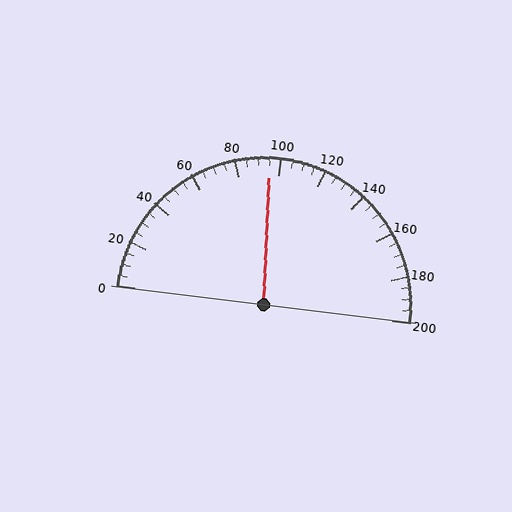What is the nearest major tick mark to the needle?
The nearest major tick mark is 100.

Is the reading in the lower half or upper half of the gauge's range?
The reading is in the lower half of the range (0 to 200).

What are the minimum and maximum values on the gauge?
The gauge ranges from 0 to 200.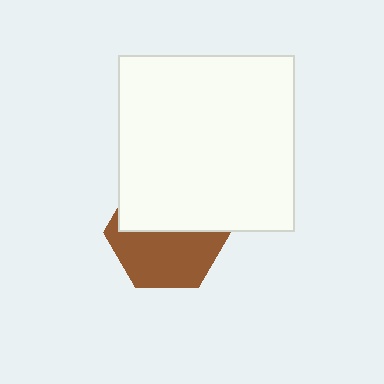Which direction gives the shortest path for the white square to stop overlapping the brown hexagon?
Moving up gives the shortest separation.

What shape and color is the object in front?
The object in front is a white square.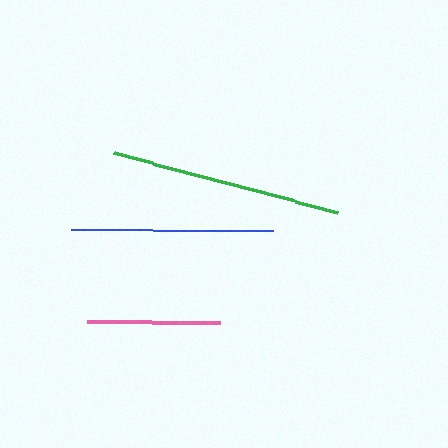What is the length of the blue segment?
The blue segment is approximately 201 pixels long.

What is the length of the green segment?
The green segment is approximately 232 pixels long.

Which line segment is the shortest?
The pink line is the shortest at approximately 133 pixels.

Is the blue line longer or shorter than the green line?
The green line is longer than the blue line.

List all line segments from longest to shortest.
From longest to shortest: green, blue, pink.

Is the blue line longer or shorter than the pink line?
The blue line is longer than the pink line.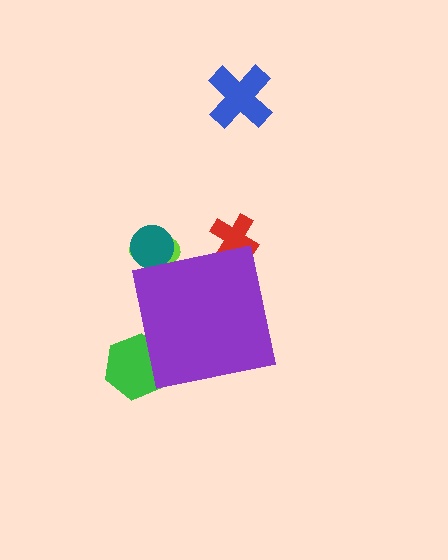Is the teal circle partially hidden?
Yes, the teal circle is partially hidden behind the purple square.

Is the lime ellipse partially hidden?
Yes, the lime ellipse is partially hidden behind the purple square.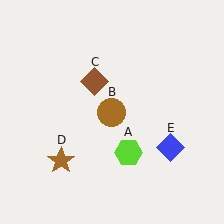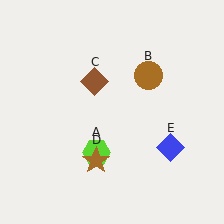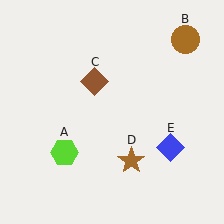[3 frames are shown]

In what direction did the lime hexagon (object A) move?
The lime hexagon (object A) moved left.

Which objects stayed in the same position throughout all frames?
Brown diamond (object C) and blue diamond (object E) remained stationary.